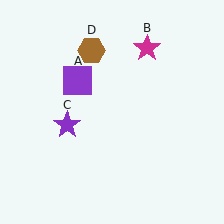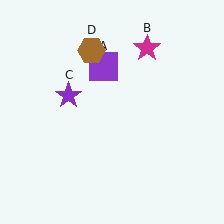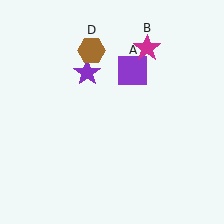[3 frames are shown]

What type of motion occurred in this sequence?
The purple square (object A), purple star (object C) rotated clockwise around the center of the scene.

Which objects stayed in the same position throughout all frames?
Magenta star (object B) and brown hexagon (object D) remained stationary.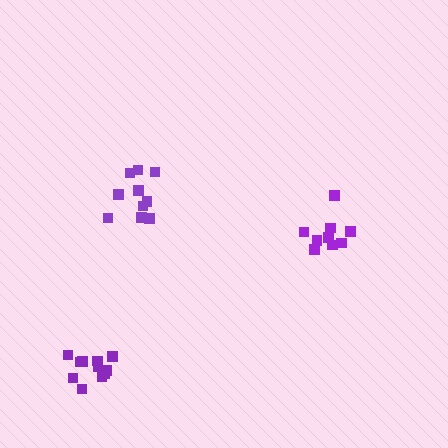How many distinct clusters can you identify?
There are 3 distinct clusters.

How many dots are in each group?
Group 1: 10 dots, Group 2: 11 dots, Group 3: 10 dots (31 total).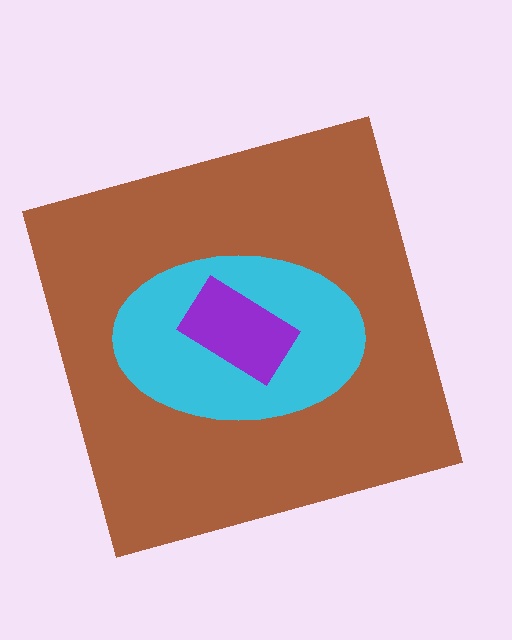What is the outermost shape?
The brown square.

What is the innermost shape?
The purple rectangle.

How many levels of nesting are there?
3.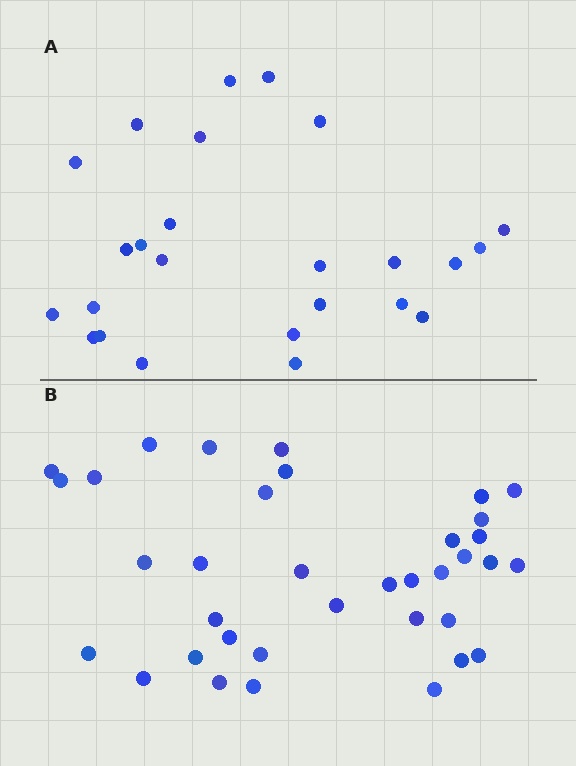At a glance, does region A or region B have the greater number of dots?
Region B (the bottom region) has more dots.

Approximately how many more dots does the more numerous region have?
Region B has roughly 12 or so more dots than region A.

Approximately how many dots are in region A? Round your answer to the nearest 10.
About 20 dots. (The exact count is 25, which rounds to 20.)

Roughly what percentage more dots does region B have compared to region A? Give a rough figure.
About 45% more.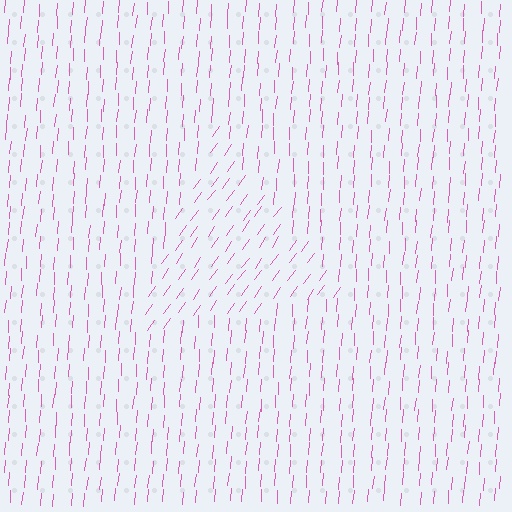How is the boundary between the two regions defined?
The boundary is defined purely by a change in line orientation (approximately 31 degrees difference). All lines are the same color and thickness.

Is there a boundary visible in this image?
Yes, there is a texture boundary formed by a change in line orientation.